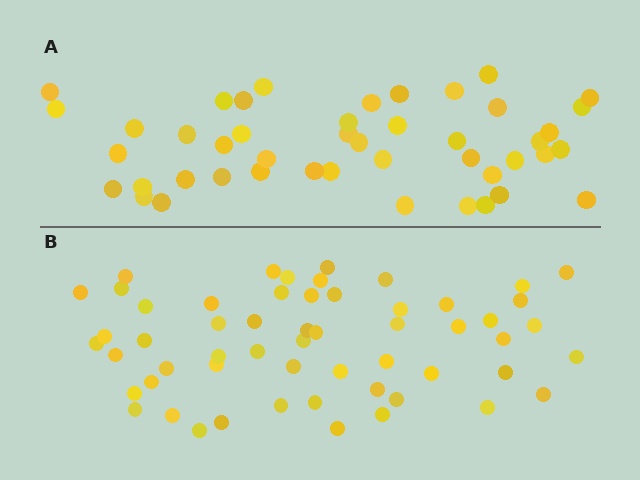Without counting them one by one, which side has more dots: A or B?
Region B (the bottom region) has more dots.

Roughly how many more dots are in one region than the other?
Region B has roughly 12 or so more dots than region A.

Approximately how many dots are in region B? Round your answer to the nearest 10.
About 60 dots. (The exact count is 56, which rounds to 60.)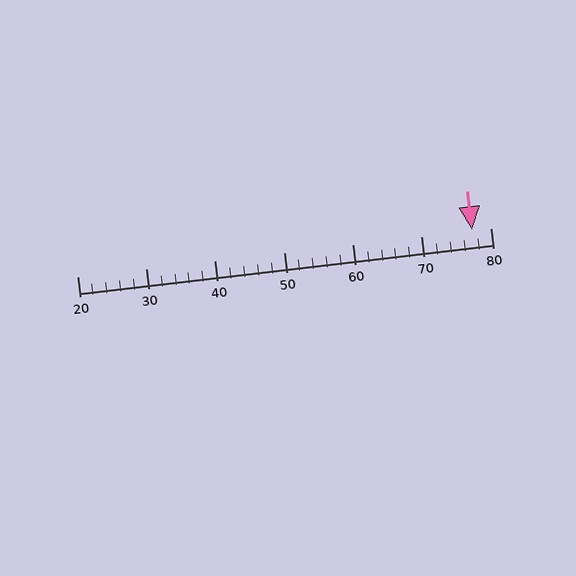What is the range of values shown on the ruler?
The ruler shows values from 20 to 80.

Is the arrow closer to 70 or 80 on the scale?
The arrow is closer to 80.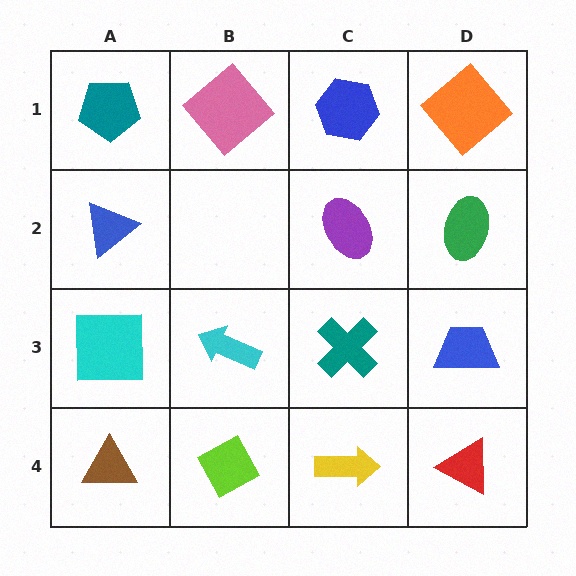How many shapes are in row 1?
4 shapes.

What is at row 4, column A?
A brown triangle.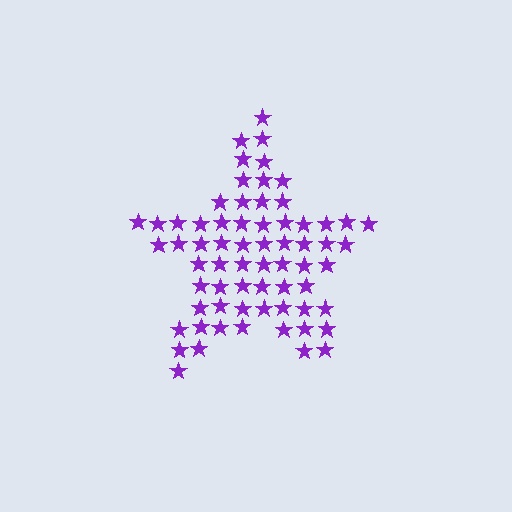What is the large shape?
The large shape is a star.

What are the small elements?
The small elements are stars.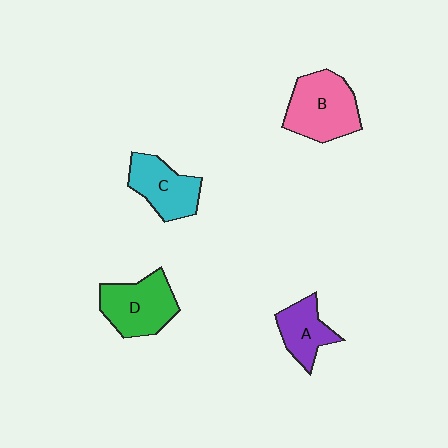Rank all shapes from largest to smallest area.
From largest to smallest: B (pink), D (green), C (cyan), A (purple).